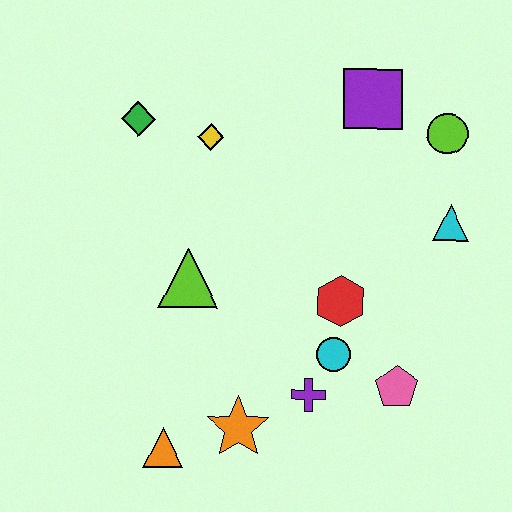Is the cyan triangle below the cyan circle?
No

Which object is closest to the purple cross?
The cyan circle is closest to the purple cross.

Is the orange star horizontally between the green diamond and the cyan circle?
Yes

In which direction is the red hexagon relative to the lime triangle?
The red hexagon is to the right of the lime triangle.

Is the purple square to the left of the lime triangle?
No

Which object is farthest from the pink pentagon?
The green diamond is farthest from the pink pentagon.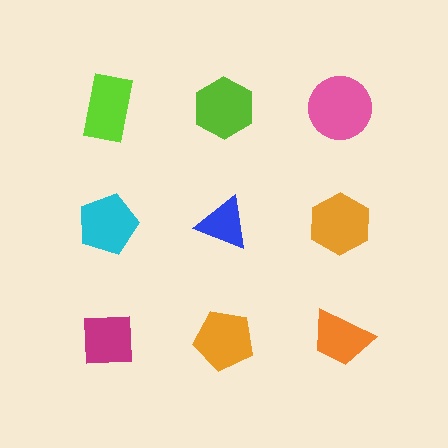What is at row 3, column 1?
A magenta square.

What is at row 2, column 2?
A blue triangle.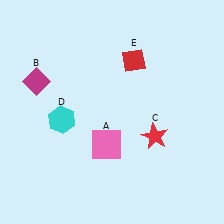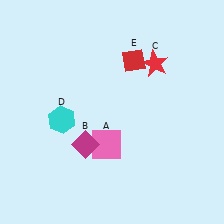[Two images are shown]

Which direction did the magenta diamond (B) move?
The magenta diamond (B) moved down.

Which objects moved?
The objects that moved are: the magenta diamond (B), the red star (C).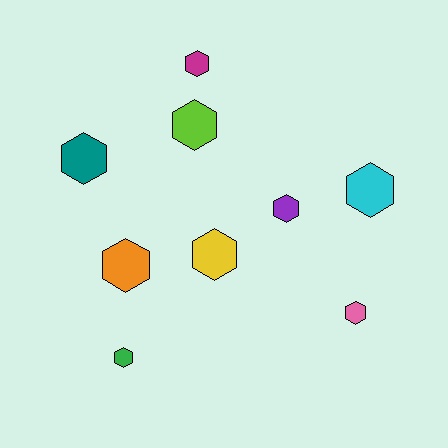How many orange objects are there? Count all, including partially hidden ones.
There is 1 orange object.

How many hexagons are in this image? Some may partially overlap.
There are 9 hexagons.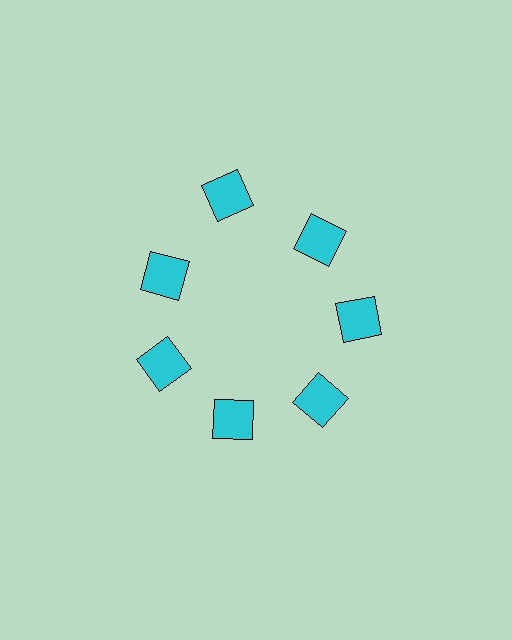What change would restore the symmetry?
The symmetry would be restored by moving it inward, back onto the ring so that all 7 squares sit at equal angles and equal distance from the center.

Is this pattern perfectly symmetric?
No. The 7 cyan squares are arranged in a ring, but one element near the 12 o'clock position is pushed outward from the center, breaking the 7-fold rotational symmetry.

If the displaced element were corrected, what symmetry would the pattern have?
It would have 7-fold rotational symmetry — the pattern would map onto itself every 51 degrees.